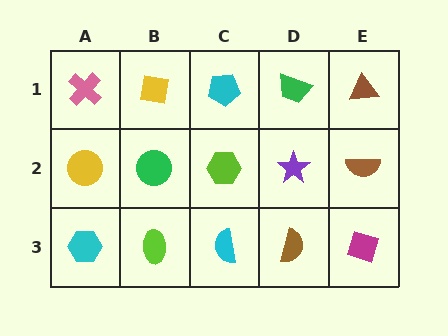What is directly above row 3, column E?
A brown semicircle.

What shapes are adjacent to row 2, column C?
A cyan pentagon (row 1, column C), a cyan semicircle (row 3, column C), a green circle (row 2, column B), a purple star (row 2, column D).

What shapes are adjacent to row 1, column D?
A purple star (row 2, column D), a cyan pentagon (row 1, column C), a brown triangle (row 1, column E).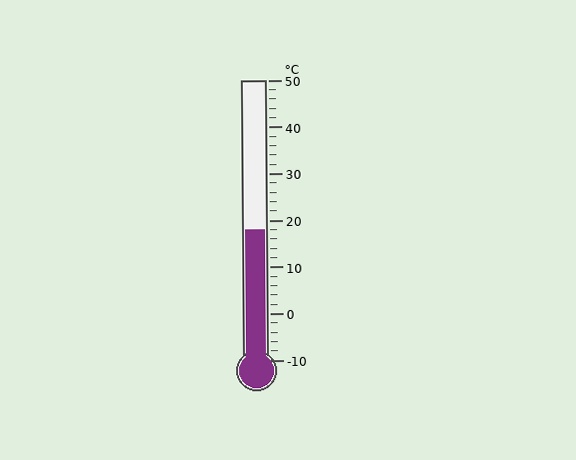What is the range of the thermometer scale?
The thermometer scale ranges from -10°C to 50°C.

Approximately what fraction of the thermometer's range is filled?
The thermometer is filled to approximately 45% of its range.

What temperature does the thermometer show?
The thermometer shows approximately 18°C.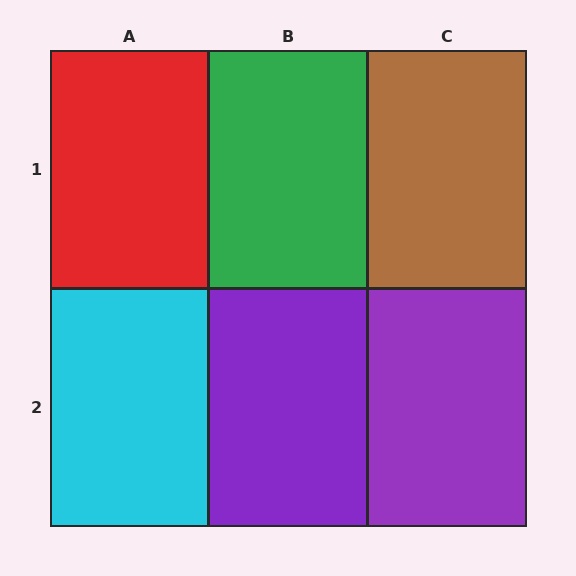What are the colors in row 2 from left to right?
Cyan, purple, purple.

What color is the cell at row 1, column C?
Brown.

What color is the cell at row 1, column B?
Green.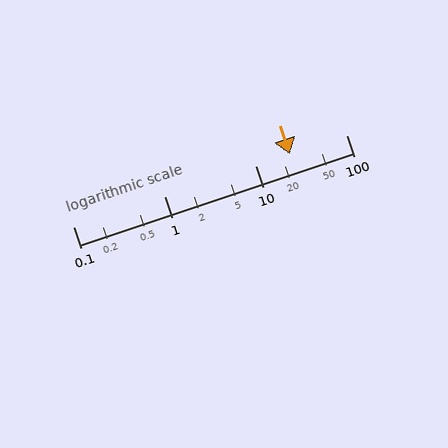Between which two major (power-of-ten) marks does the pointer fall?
The pointer is between 10 and 100.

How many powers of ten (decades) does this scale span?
The scale spans 3 decades, from 0.1 to 100.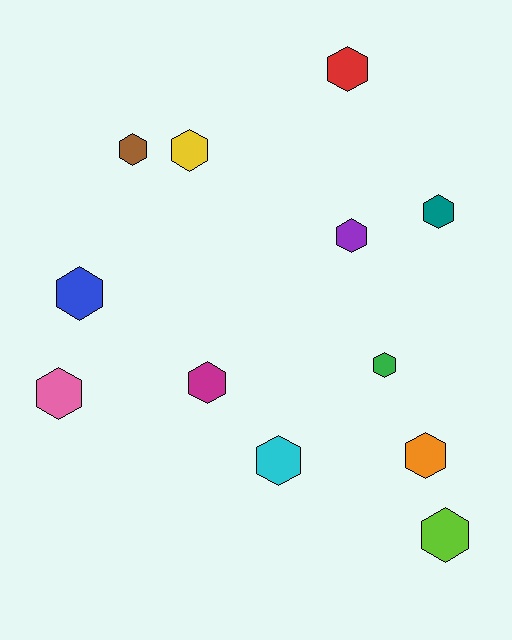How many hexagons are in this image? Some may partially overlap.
There are 12 hexagons.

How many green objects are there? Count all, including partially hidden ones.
There is 1 green object.